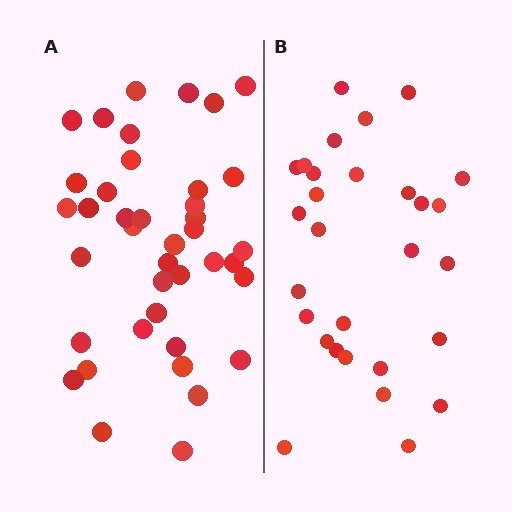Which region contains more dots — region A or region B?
Region A (the left region) has more dots.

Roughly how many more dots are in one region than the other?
Region A has roughly 12 or so more dots than region B.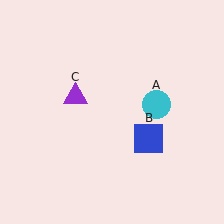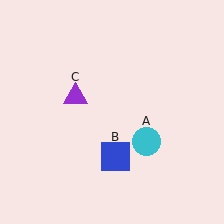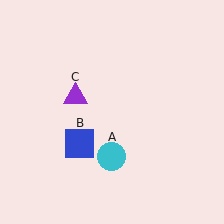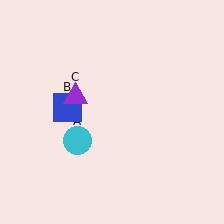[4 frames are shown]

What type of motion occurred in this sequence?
The cyan circle (object A), blue square (object B) rotated clockwise around the center of the scene.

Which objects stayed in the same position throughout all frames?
Purple triangle (object C) remained stationary.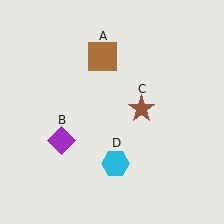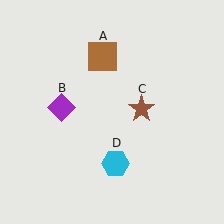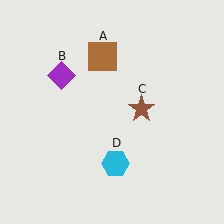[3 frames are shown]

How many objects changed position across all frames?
1 object changed position: purple diamond (object B).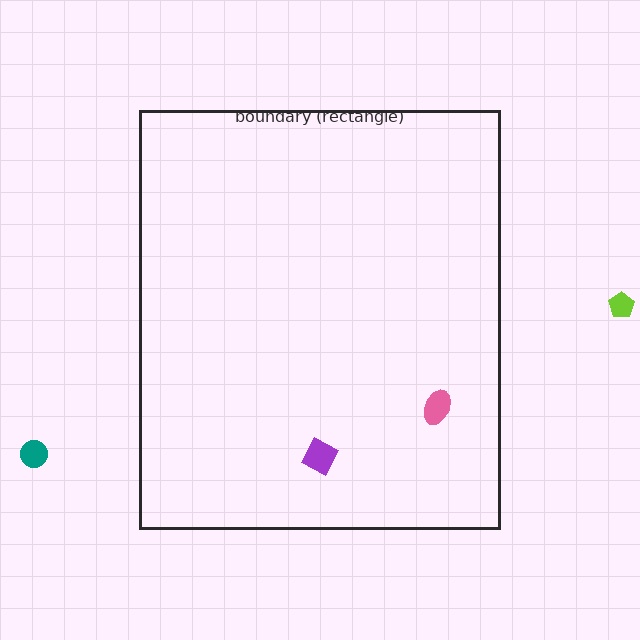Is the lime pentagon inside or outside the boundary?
Outside.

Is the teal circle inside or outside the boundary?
Outside.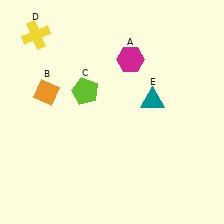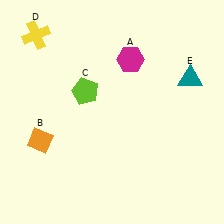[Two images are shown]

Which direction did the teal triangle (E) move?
The teal triangle (E) moved right.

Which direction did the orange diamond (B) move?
The orange diamond (B) moved down.